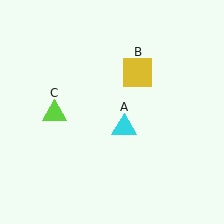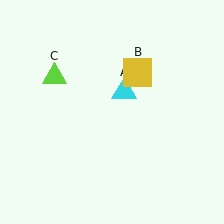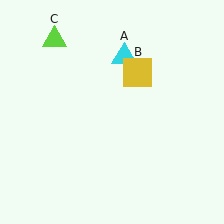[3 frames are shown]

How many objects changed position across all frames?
2 objects changed position: cyan triangle (object A), lime triangle (object C).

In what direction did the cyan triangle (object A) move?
The cyan triangle (object A) moved up.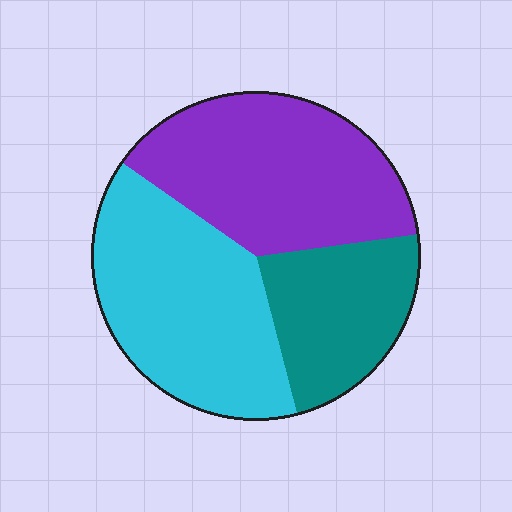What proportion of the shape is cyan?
Cyan takes up about two fifths (2/5) of the shape.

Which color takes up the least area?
Teal, at roughly 25%.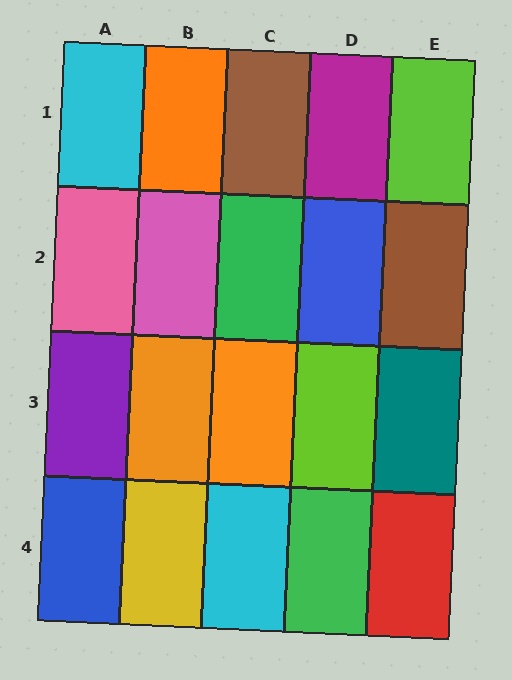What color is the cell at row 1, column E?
Lime.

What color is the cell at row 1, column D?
Magenta.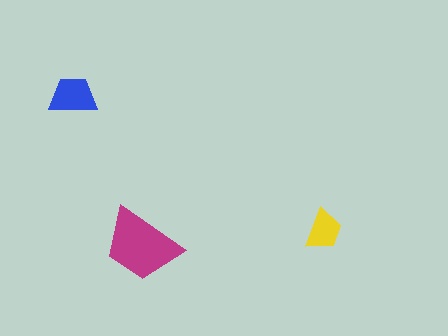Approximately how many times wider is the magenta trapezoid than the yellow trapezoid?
About 2 times wider.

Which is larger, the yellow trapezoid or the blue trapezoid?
The blue one.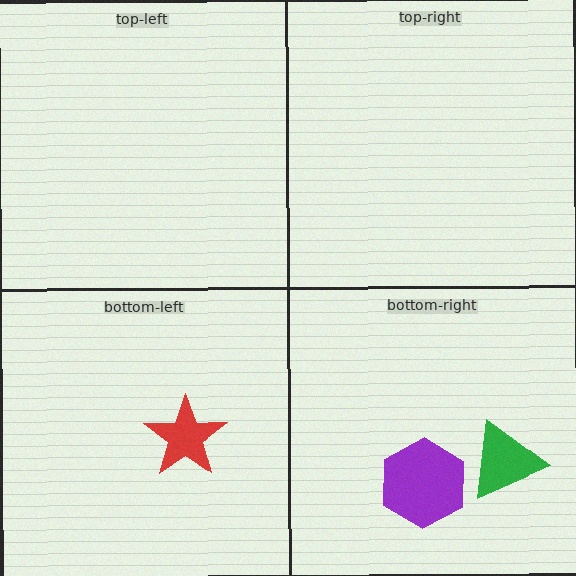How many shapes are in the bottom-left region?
1.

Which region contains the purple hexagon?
The bottom-right region.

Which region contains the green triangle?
The bottom-right region.